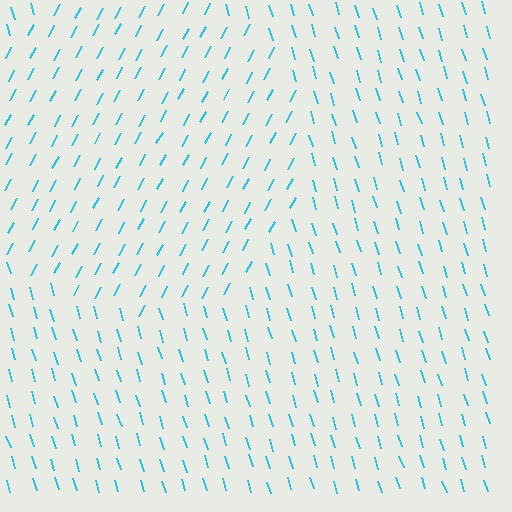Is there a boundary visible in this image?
Yes, there is a texture boundary formed by a change in line orientation.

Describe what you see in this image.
The image is filled with small cyan line segments. A circle region in the image has lines oriented differently from the surrounding lines, creating a visible texture boundary.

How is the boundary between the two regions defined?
The boundary is defined purely by a change in line orientation (approximately 45 degrees difference). All lines are the same color and thickness.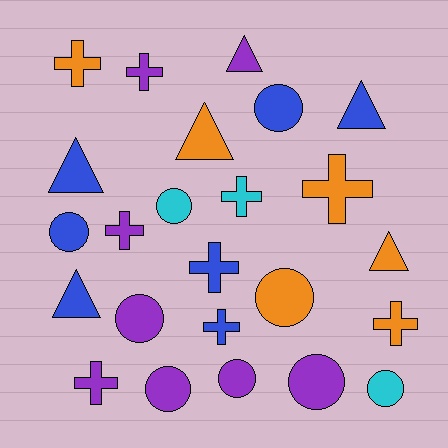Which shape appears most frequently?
Circle, with 9 objects.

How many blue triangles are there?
There are 3 blue triangles.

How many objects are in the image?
There are 24 objects.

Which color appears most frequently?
Purple, with 8 objects.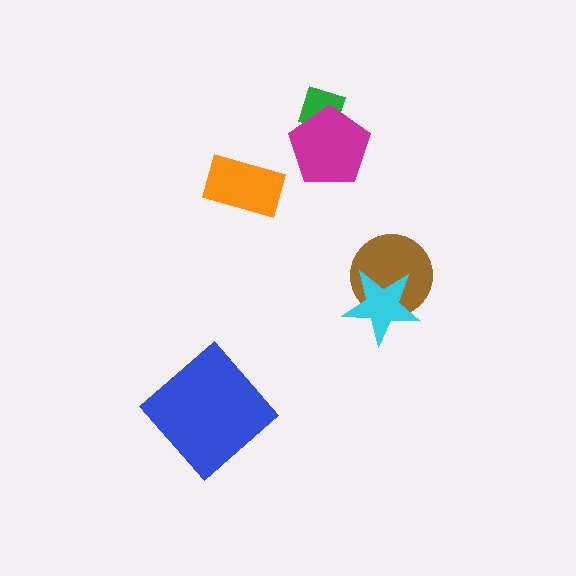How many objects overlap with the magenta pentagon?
1 object overlaps with the magenta pentagon.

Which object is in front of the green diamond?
The magenta pentagon is in front of the green diamond.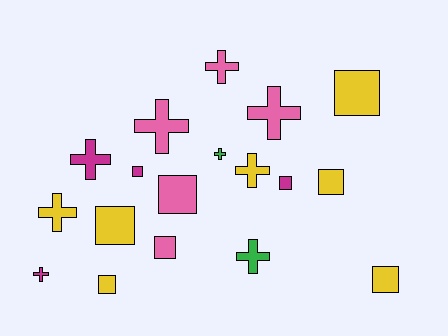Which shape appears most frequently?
Square, with 9 objects.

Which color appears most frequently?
Yellow, with 7 objects.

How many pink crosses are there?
There are 3 pink crosses.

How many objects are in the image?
There are 18 objects.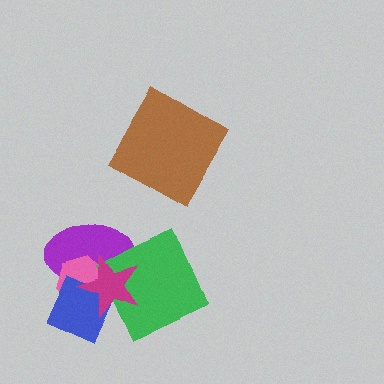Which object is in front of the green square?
The magenta star is in front of the green square.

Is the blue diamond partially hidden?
Yes, it is partially covered by another shape.